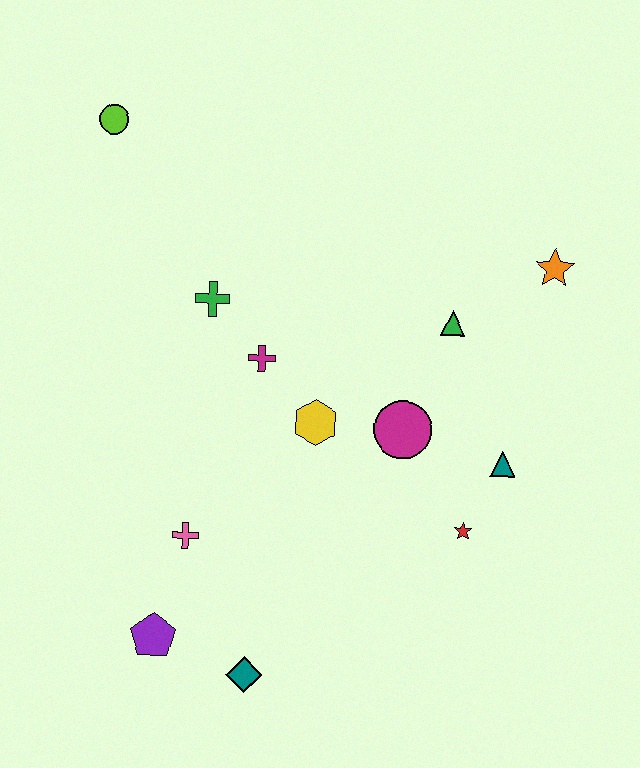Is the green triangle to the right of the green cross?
Yes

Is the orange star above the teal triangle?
Yes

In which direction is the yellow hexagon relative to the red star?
The yellow hexagon is to the left of the red star.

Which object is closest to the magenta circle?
The yellow hexagon is closest to the magenta circle.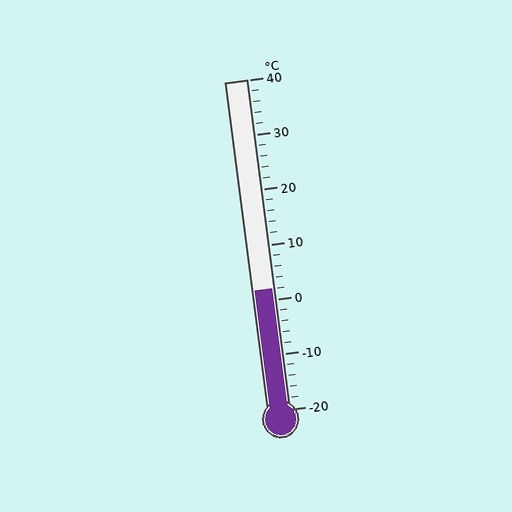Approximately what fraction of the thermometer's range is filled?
The thermometer is filled to approximately 35% of its range.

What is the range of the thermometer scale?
The thermometer scale ranges from -20°C to 40°C.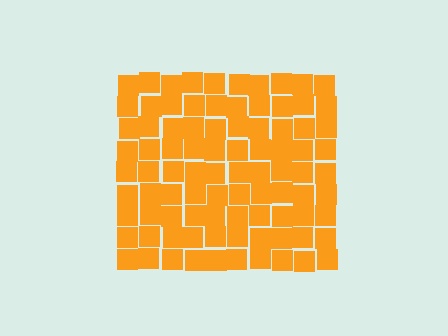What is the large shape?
The large shape is a square.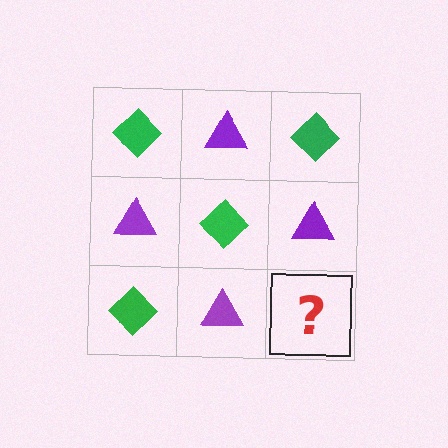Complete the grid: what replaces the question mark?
The question mark should be replaced with a green diamond.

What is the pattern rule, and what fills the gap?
The rule is that it alternates green diamond and purple triangle in a checkerboard pattern. The gap should be filled with a green diamond.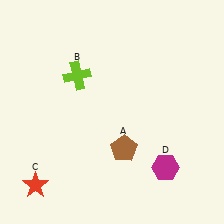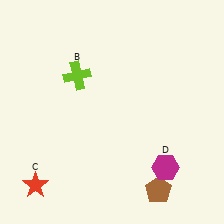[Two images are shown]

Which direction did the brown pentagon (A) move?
The brown pentagon (A) moved down.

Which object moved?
The brown pentagon (A) moved down.